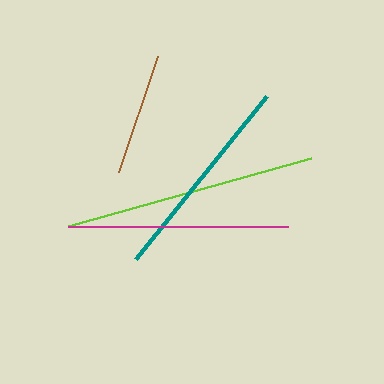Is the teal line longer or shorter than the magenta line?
The magenta line is longer than the teal line.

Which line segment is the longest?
The lime line is the longest at approximately 253 pixels.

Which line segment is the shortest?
The brown line is the shortest at approximately 122 pixels.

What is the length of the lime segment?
The lime segment is approximately 253 pixels long.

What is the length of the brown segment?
The brown segment is approximately 122 pixels long.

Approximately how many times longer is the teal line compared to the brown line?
The teal line is approximately 1.7 times the length of the brown line.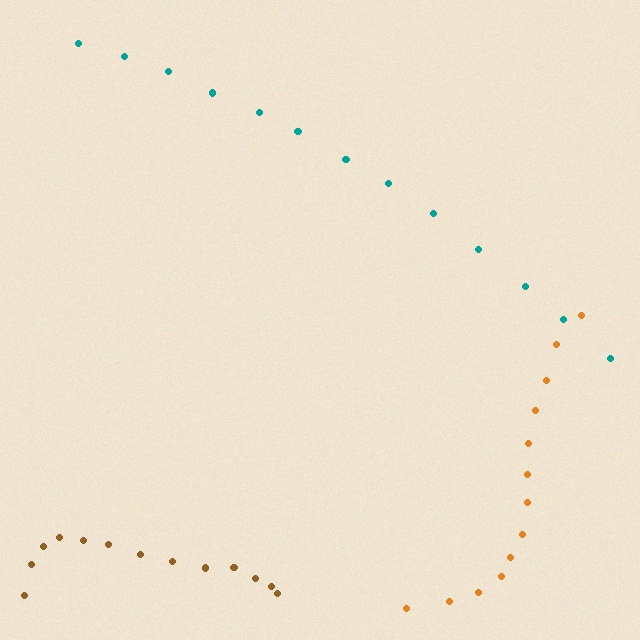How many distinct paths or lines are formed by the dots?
There are 3 distinct paths.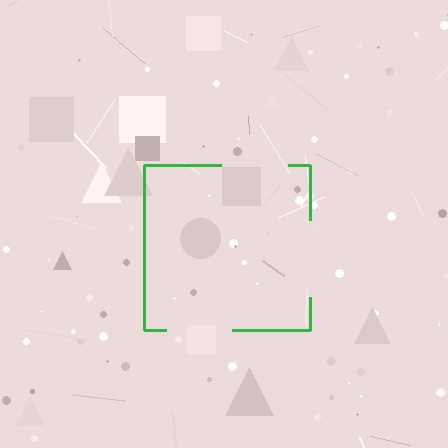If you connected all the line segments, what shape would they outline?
They would outline a square.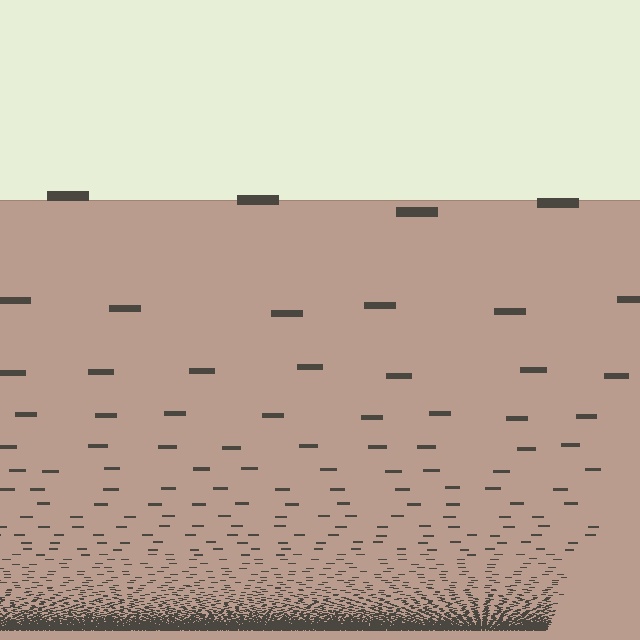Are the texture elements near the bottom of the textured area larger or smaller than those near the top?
Smaller. The gradient is inverted — elements near the bottom are smaller and denser.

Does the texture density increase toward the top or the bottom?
Density increases toward the bottom.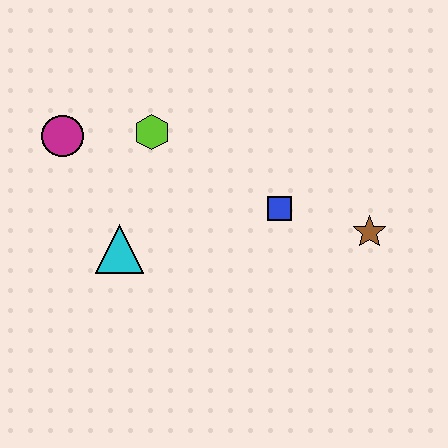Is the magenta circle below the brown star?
No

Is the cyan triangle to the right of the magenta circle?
Yes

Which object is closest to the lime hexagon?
The magenta circle is closest to the lime hexagon.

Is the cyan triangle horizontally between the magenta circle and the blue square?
Yes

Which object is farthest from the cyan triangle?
The brown star is farthest from the cyan triangle.